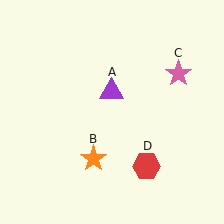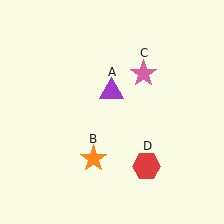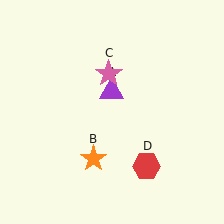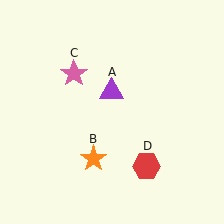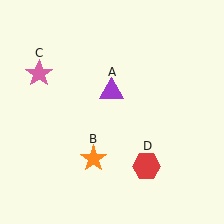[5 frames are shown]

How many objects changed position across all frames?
1 object changed position: pink star (object C).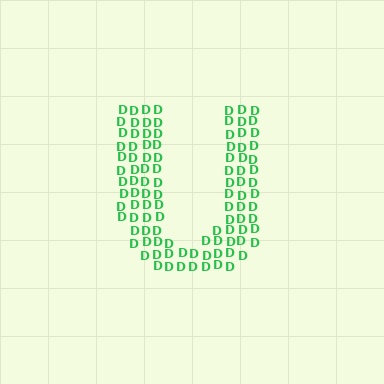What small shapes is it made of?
It is made of small letter D's.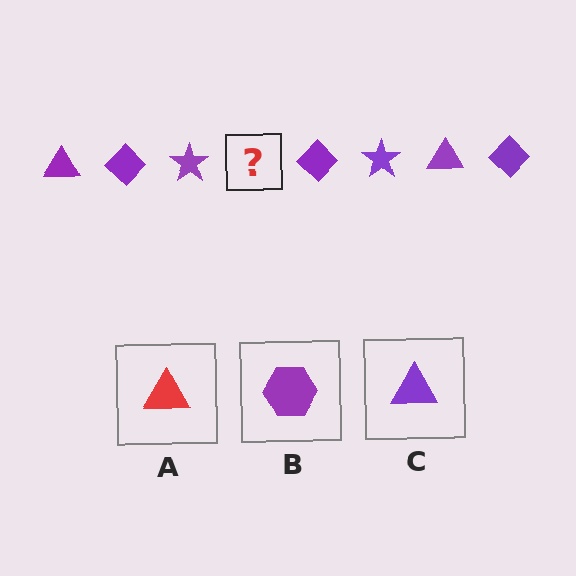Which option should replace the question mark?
Option C.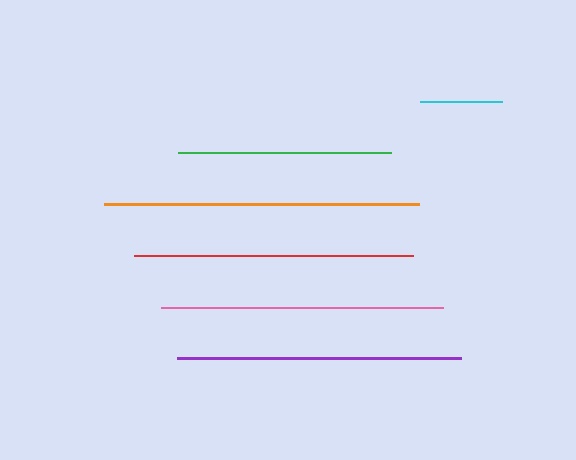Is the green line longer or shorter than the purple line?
The purple line is longer than the green line.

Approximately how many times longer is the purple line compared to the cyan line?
The purple line is approximately 3.5 times the length of the cyan line.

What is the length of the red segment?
The red segment is approximately 279 pixels long.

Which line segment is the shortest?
The cyan line is the shortest at approximately 82 pixels.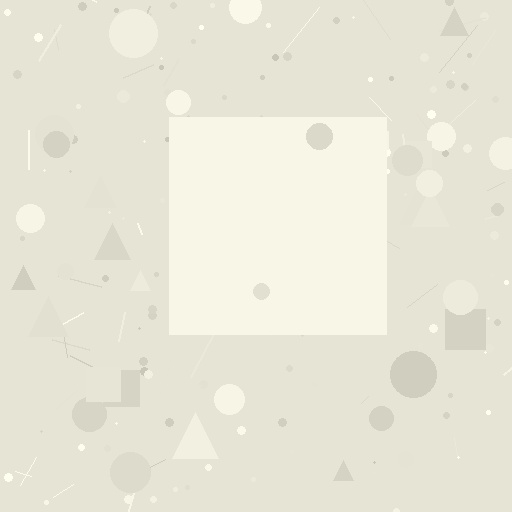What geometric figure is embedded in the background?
A square is embedded in the background.